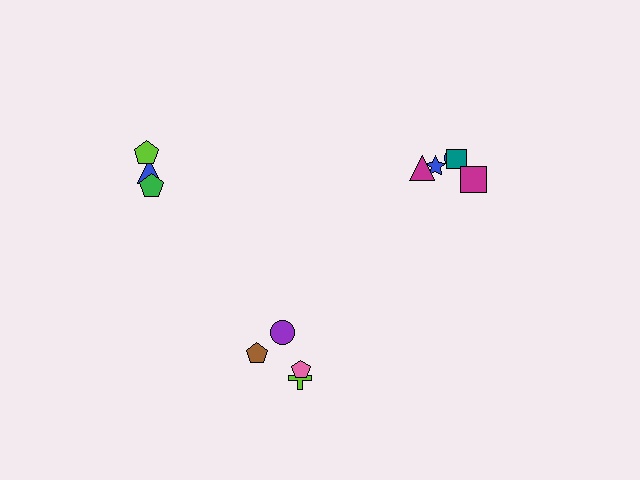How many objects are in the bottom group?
There are 4 objects.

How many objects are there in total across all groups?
There are 12 objects.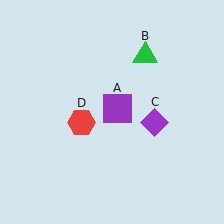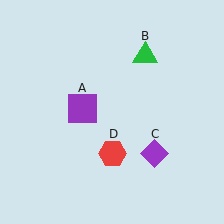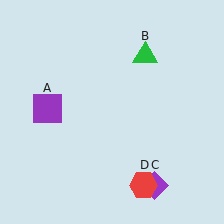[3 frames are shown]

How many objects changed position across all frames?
3 objects changed position: purple square (object A), purple diamond (object C), red hexagon (object D).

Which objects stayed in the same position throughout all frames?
Green triangle (object B) remained stationary.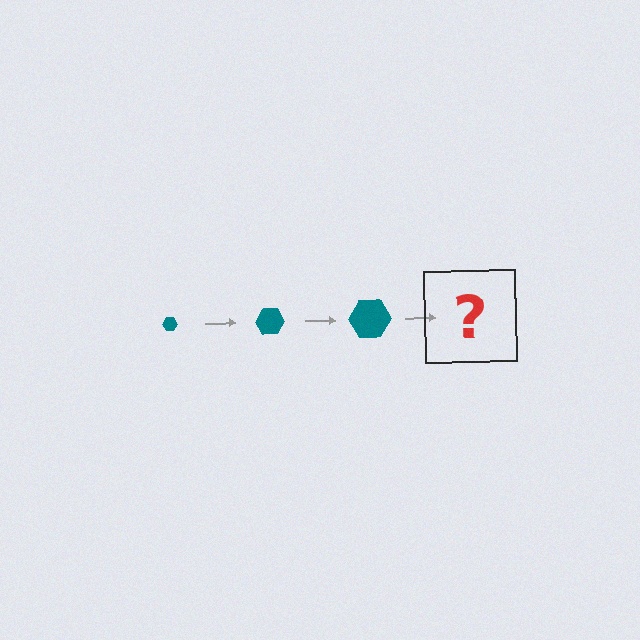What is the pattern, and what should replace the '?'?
The pattern is that the hexagon gets progressively larger each step. The '?' should be a teal hexagon, larger than the previous one.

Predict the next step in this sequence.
The next step is a teal hexagon, larger than the previous one.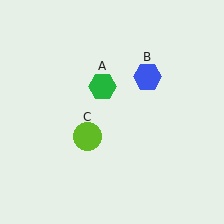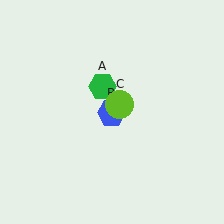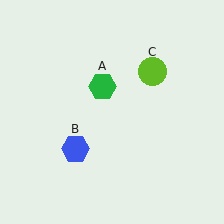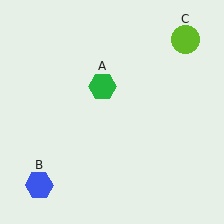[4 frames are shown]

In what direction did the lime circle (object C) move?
The lime circle (object C) moved up and to the right.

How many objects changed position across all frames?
2 objects changed position: blue hexagon (object B), lime circle (object C).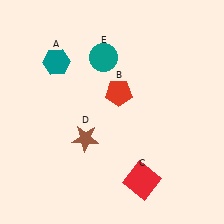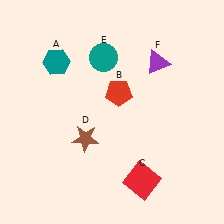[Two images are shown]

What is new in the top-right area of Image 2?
A purple triangle (F) was added in the top-right area of Image 2.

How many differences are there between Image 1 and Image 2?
There is 1 difference between the two images.